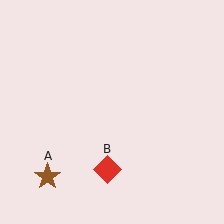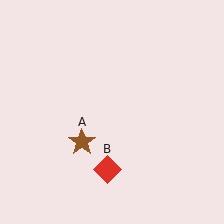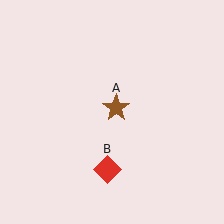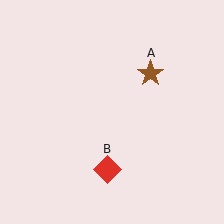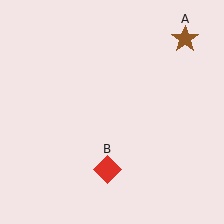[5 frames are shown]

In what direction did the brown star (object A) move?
The brown star (object A) moved up and to the right.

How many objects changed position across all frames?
1 object changed position: brown star (object A).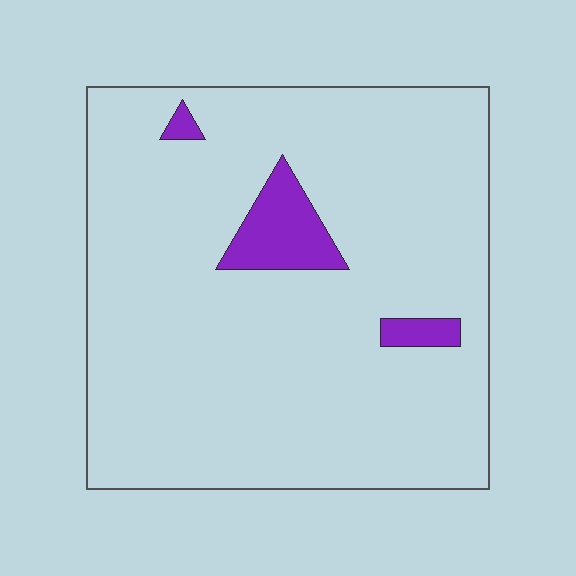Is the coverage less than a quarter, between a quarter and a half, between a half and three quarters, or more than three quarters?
Less than a quarter.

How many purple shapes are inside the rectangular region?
3.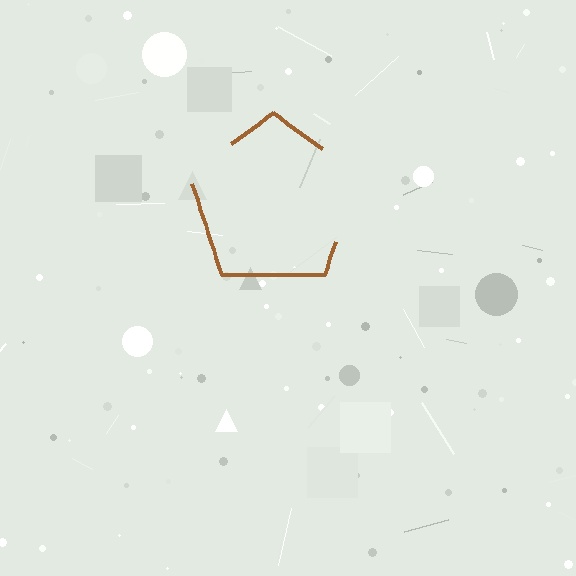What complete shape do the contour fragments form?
The contour fragments form a pentagon.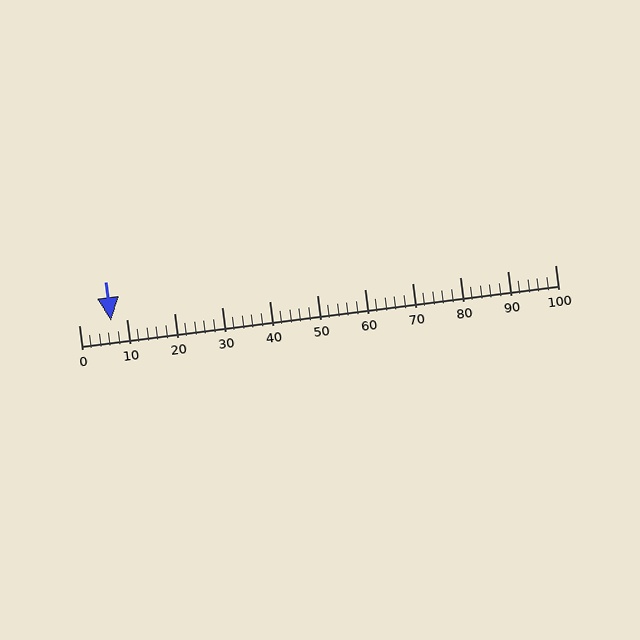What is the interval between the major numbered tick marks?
The major tick marks are spaced 10 units apart.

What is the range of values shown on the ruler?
The ruler shows values from 0 to 100.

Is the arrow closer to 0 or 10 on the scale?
The arrow is closer to 10.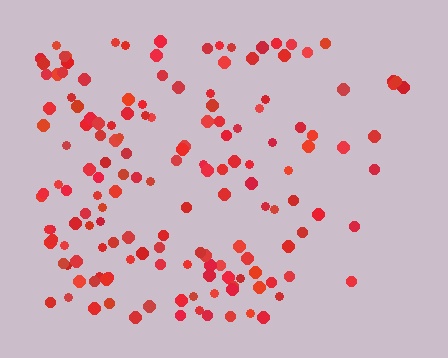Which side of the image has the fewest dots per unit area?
The right.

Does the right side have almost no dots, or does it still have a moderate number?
Still a moderate number, just noticeably fewer than the left.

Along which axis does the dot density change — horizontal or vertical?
Horizontal.